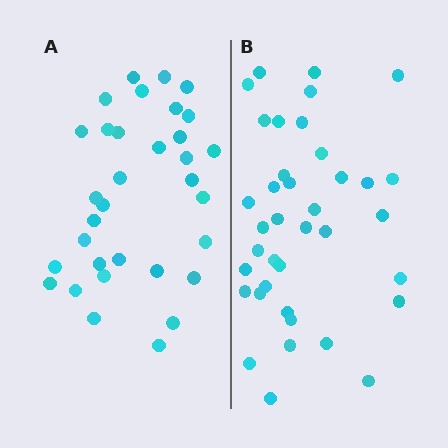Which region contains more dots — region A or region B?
Region B (the right region) has more dots.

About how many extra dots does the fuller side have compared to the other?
Region B has about 5 more dots than region A.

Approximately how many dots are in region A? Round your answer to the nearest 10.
About 30 dots. (The exact count is 33, which rounds to 30.)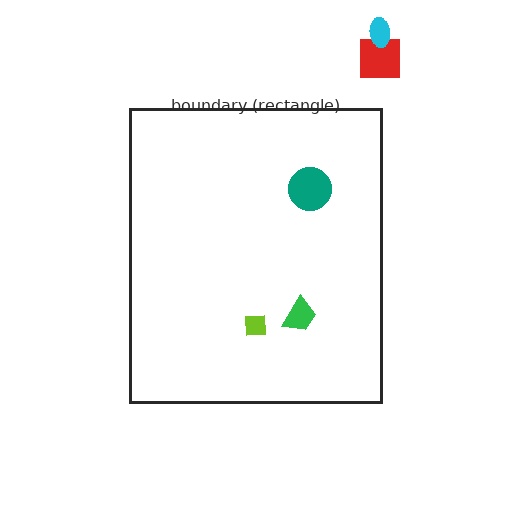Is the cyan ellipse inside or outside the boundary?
Outside.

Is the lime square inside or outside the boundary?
Inside.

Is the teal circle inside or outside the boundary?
Inside.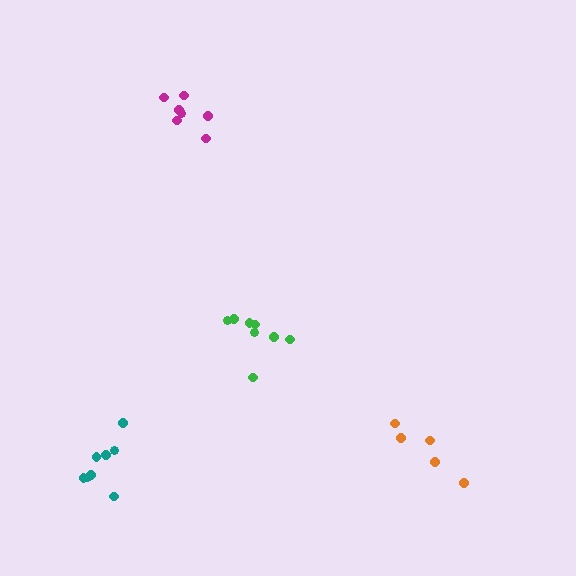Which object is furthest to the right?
The orange cluster is rightmost.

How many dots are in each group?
Group 1: 8 dots, Group 2: 8 dots, Group 3: 5 dots, Group 4: 7 dots (28 total).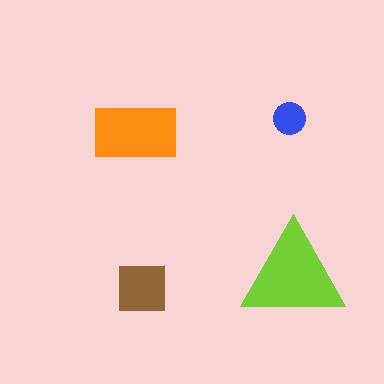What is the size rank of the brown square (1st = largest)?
3rd.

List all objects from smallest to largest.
The blue circle, the brown square, the orange rectangle, the lime triangle.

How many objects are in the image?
There are 4 objects in the image.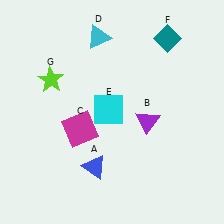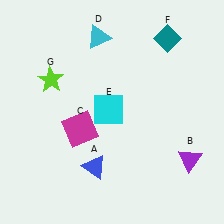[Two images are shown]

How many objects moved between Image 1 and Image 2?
1 object moved between the two images.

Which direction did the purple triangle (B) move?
The purple triangle (B) moved right.